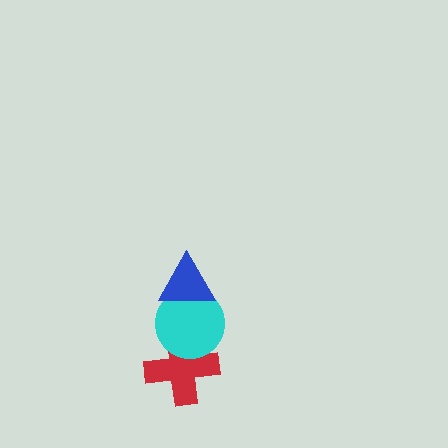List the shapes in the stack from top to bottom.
From top to bottom: the blue triangle, the cyan circle, the red cross.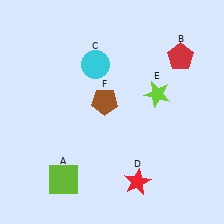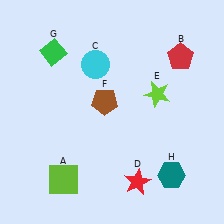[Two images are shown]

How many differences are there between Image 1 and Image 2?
There are 2 differences between the two images.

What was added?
A green diamond (G), a teal hexagon (H) were added in Image 2.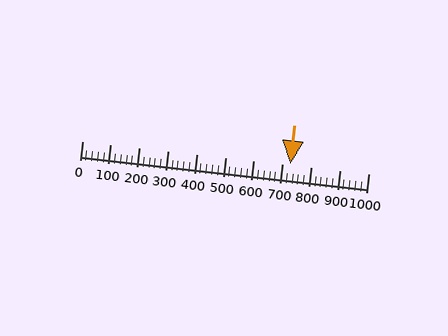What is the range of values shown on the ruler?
The ruler shows values from 0 to 1000.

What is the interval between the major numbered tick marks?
The major tick marks are spaced 100 units apart.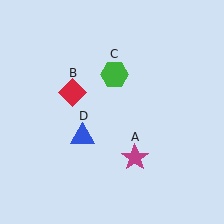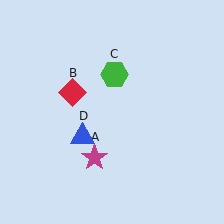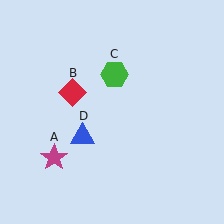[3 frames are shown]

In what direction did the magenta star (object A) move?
The magenta star (object A) moved left.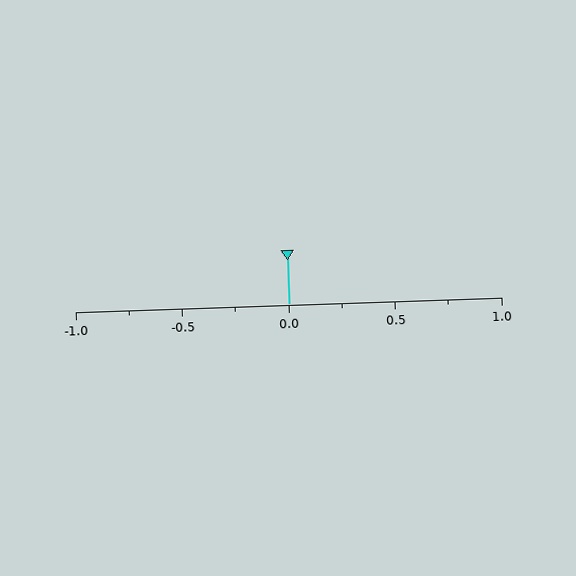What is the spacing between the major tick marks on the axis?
The major ticks are spaced 0.5 apart.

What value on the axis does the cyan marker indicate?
The marker indicates approximately 0.